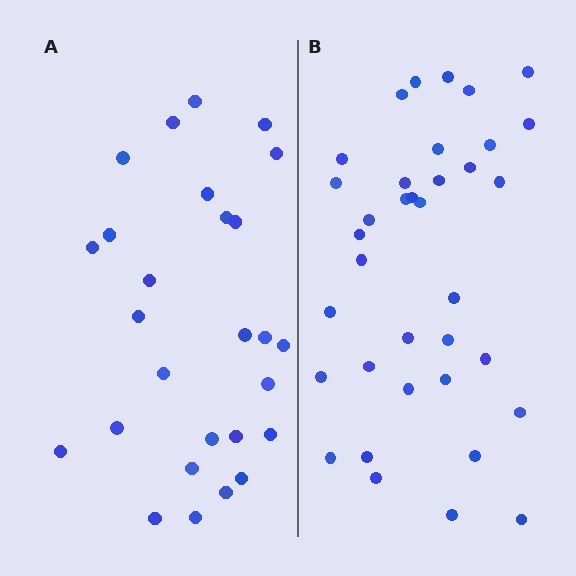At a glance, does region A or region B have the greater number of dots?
Region B (the right region) has more dots.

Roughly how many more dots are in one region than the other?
Region B has roughly 8 or so more dots than region A.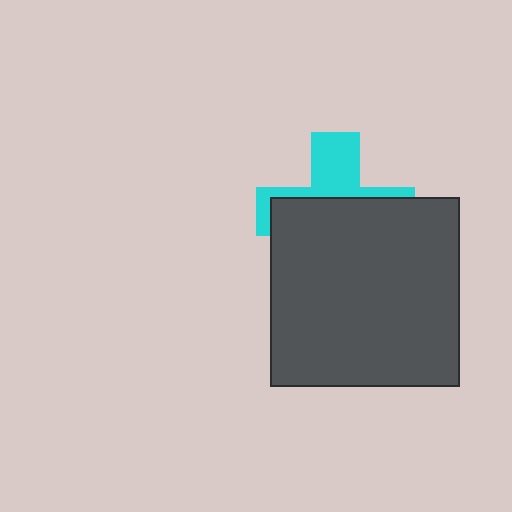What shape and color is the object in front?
The object in front is a dark gray square.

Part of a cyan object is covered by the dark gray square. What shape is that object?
It is a cross.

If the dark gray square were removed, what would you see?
You would see the complete cyan cross.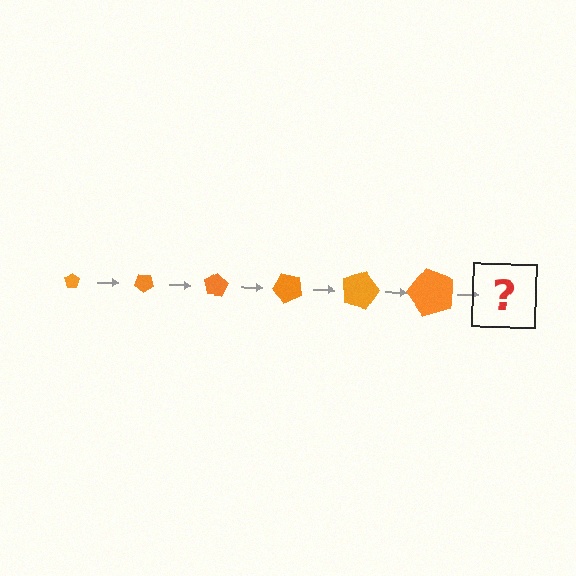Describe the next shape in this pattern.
It should be a pentagon, larger than the previous one and rotated 240 degrees from the start.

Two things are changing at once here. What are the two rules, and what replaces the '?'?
The two rules are that the pentagon grows larger each step and it rotates 40 degrees each step. The '?' should be a pentagon, larger than the previous one and rotated 240 degrees from the start.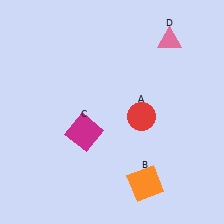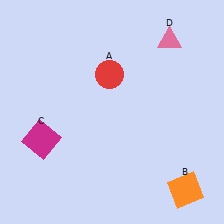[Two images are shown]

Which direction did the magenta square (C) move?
The magenta square (C) moved left.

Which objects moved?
The objects that moved are: the red circle (A), the orange square (B), the magenta square (C).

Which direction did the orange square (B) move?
The orange square (B) moved right.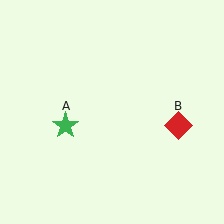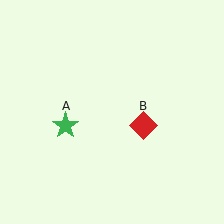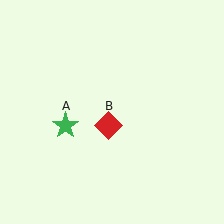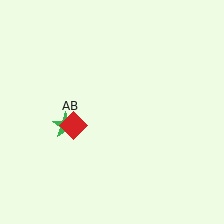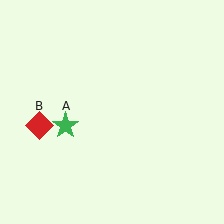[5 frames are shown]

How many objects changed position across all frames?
1 object changed position: red diamond (object B).